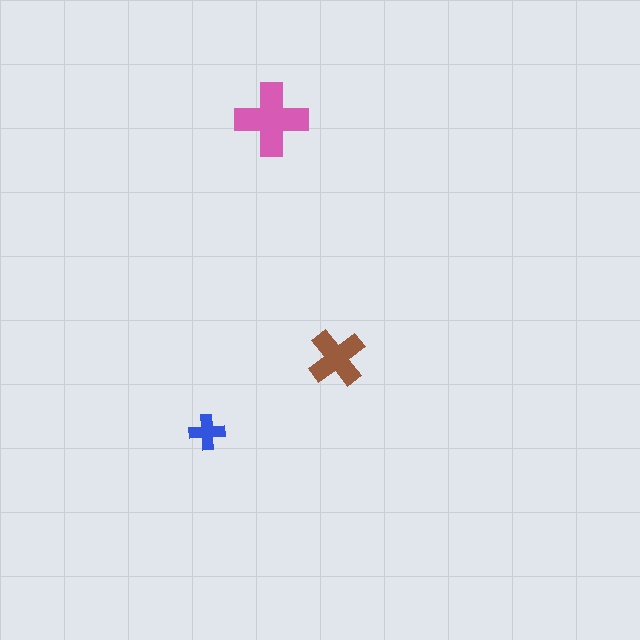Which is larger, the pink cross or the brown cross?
The pink one.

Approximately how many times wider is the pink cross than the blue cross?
About 2 times wider.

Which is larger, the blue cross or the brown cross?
The brown one.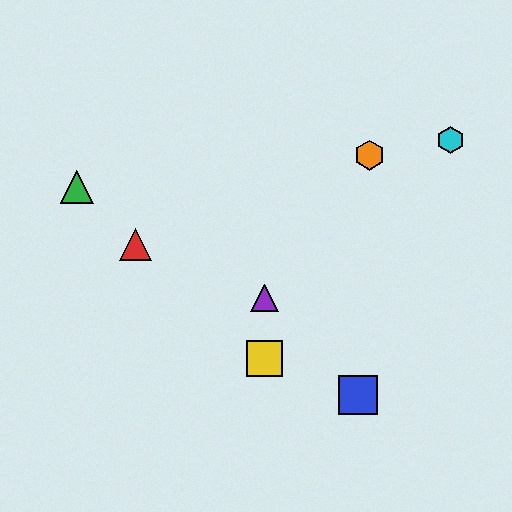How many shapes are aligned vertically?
2 shapes (the yellow square, the purple triangle) are aligned vertically.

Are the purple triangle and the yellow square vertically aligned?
Yes, both are at x≈264.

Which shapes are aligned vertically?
The yellow square, the purple triangle are aligned vertically.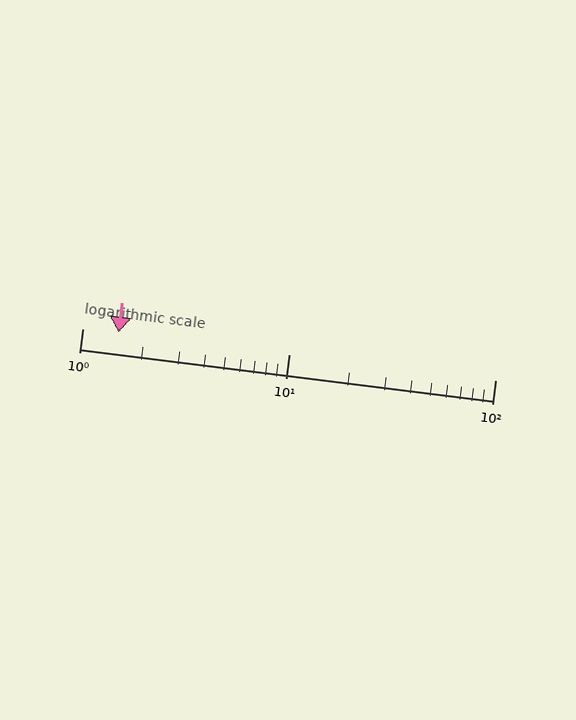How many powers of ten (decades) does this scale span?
The scale spans 2 decades, from 1 to 100.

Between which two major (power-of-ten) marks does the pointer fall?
The pointer is between 1 and 10.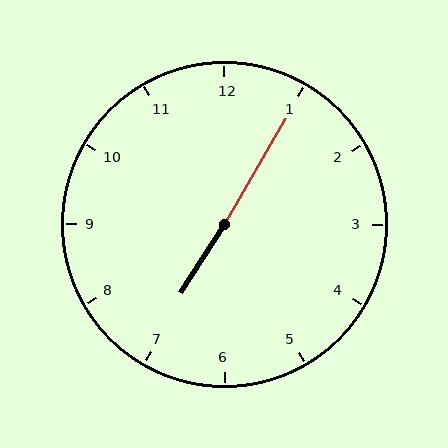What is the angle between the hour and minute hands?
Approximately 178 degrees.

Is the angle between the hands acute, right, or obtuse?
It is obtuse.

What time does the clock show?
7:05.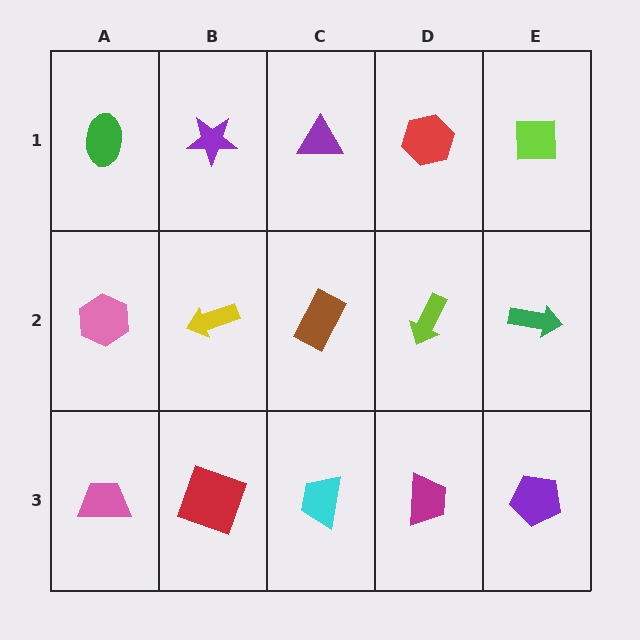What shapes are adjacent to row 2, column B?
A purple star (row 1, column B), a red square (row 3, column B), a pink hexagon (row 2, column A), a brown rectangle (row 2, column C).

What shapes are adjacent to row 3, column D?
A lime arrow (row 2, column D), a cyan trapezoid (row 3, column C), a purple pentagon (row 3, column E).